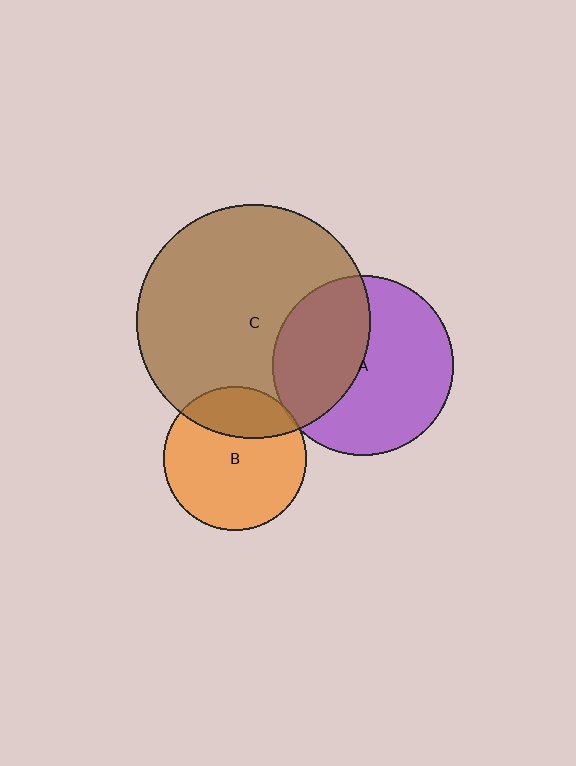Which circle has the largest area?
Circle C (brown).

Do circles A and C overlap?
Yes.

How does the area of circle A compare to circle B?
Approximately 1.6 times.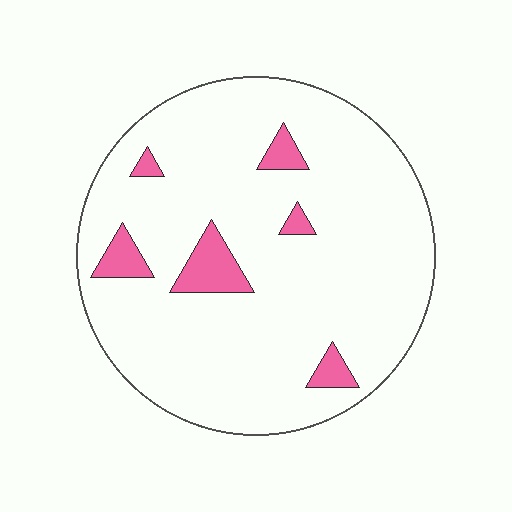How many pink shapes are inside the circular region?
6.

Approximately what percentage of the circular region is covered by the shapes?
Approximately 10%.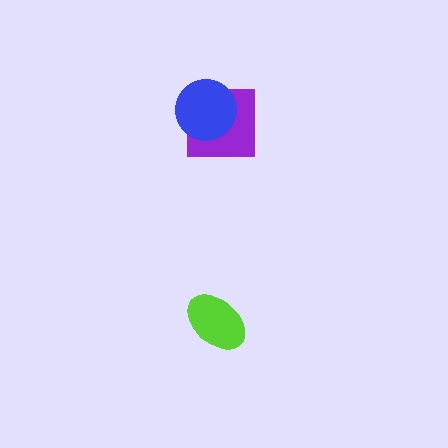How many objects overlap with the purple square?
1 object overlaps with the purple square.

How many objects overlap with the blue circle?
1 object overlaps with the blue circle.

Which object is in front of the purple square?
The blue circle is in front of the purple square.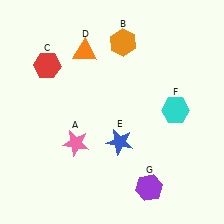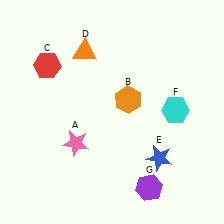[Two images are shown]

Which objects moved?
The objects that moved are: the orange hexagon (B), the blue star (E).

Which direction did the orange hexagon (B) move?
The orange hexagon (B) moved down.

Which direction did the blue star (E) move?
The blue star (E) moved right.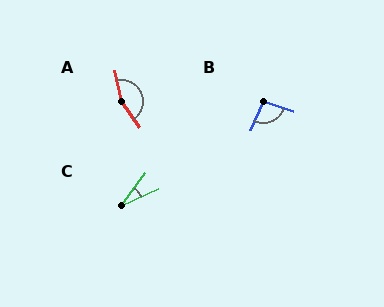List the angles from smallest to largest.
C (29°), B (95°), A (155°).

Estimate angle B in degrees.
Approximately 95 degrees.